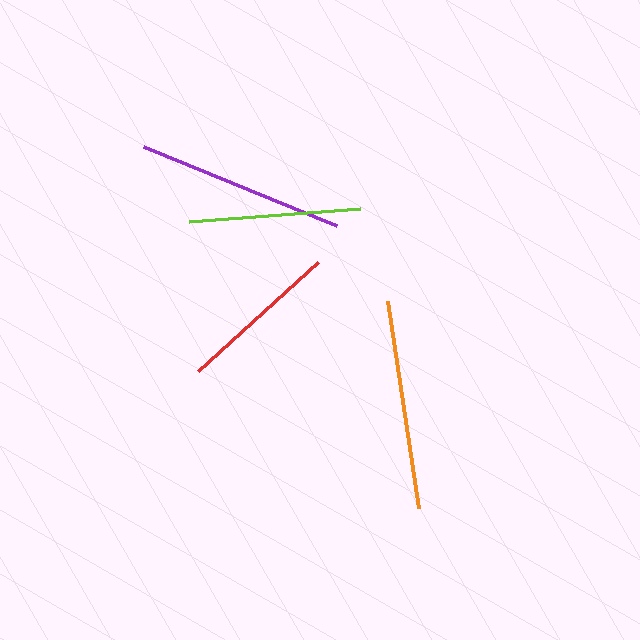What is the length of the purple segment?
The purple segment is approximately 208 pixels long.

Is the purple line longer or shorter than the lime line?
The purple line is longer than the lime line.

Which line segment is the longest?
The orange line is the longest at approximately 209 pixels.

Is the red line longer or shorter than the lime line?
The lime line is longer than the red line.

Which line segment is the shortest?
The red line is the shortest at approximately 162 pixels.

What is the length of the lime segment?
The lime segment is approximately 171 pixels long.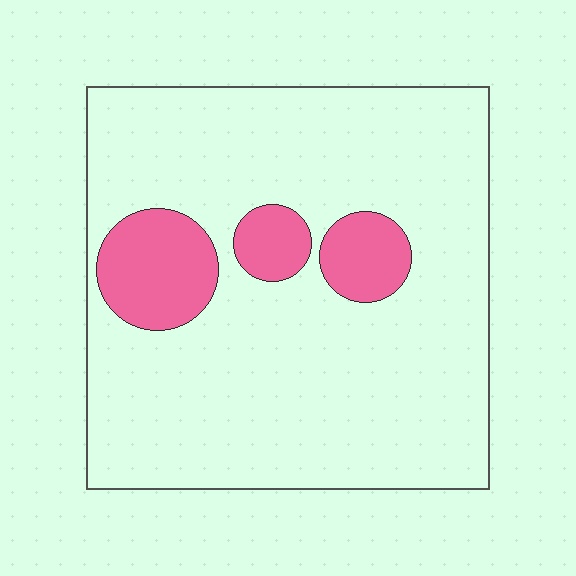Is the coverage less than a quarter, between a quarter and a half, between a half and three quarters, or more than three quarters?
Less than a quarter.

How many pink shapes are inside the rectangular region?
3.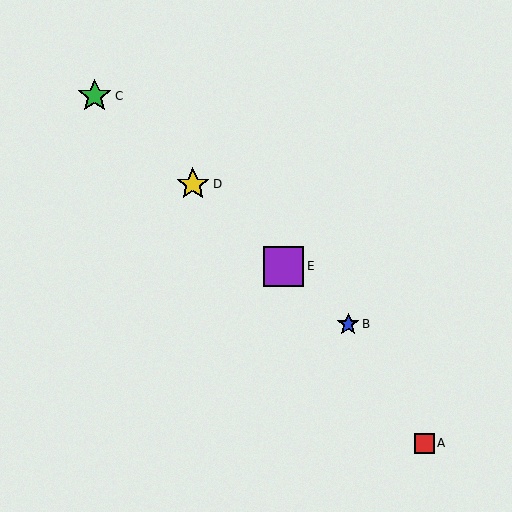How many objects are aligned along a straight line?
4 objects (B, C, D, E) are aligned along a straight line.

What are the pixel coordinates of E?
Object E is at (284, 266).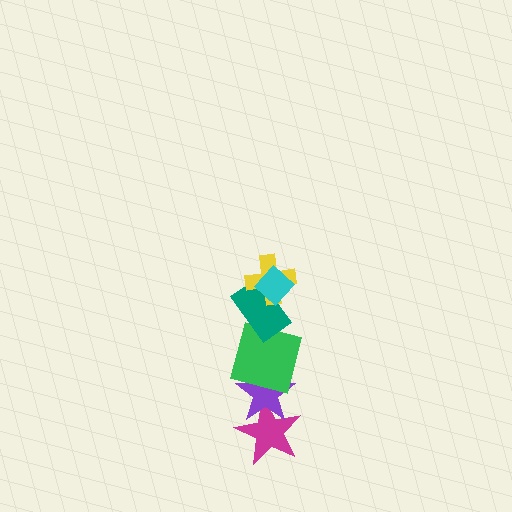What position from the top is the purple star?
The purple star is 5th from the top.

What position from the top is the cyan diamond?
The cyan diamond is 1st from the top.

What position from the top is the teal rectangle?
The teal rectangle is 3rd from the top.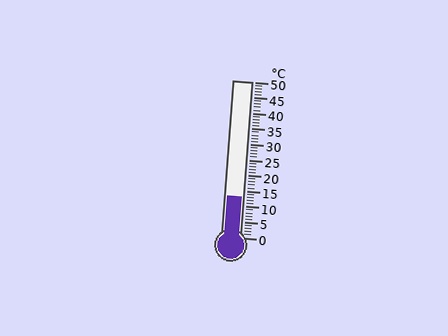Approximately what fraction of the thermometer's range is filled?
The thermometer is filled to approximately 25% of its range.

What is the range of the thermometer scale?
The thermometer scale ranges from 0°C to 50°C.